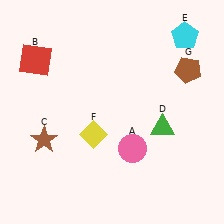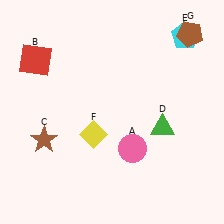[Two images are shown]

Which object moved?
The brown pentagon (G) moved up.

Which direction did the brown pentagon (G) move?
The brown pentagon (G) moved up.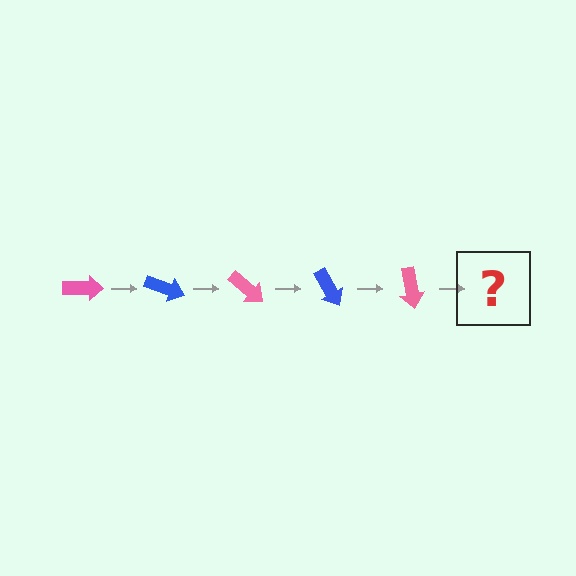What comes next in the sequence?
The next element should be a blue arrow, rotated 100 degrees from the start.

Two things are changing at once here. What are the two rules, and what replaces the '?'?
The two rules are that it rotates 20 degrees each step and the color cycles through pink and blue. The '?' should be a blue arrow, rotated 100 degrees from the start.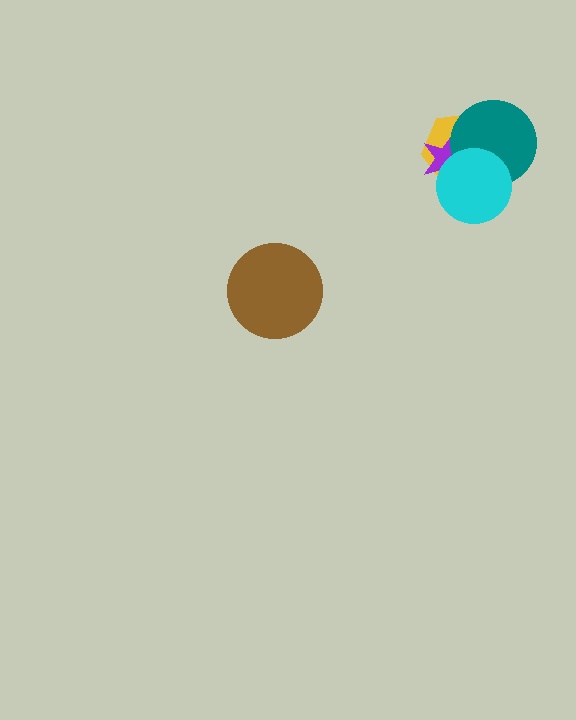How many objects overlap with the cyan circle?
3 objects overlap with the cyan circle.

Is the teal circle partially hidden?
Yes, it is partially covered by another shape.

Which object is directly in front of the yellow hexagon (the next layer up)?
The purple star is directly in front of the yellow hexagon.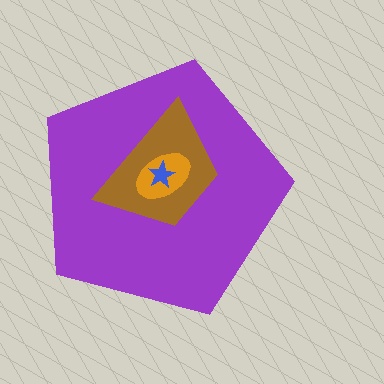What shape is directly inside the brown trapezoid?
The orange ellipse.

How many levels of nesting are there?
4.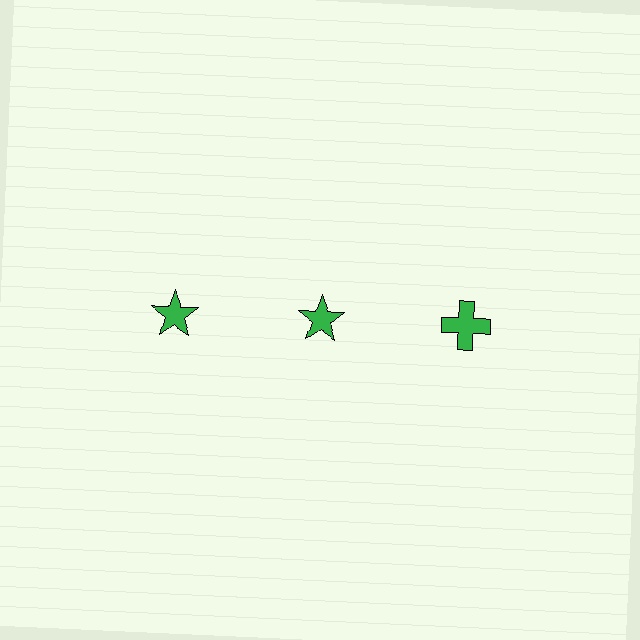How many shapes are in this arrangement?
There are 3 shapes arranged in a grid pattern.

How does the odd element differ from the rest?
It has a different shape: cross instead of star.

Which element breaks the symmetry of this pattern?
The green cross in the top row, center column breaks the symmetry. All other shapes are green stars.